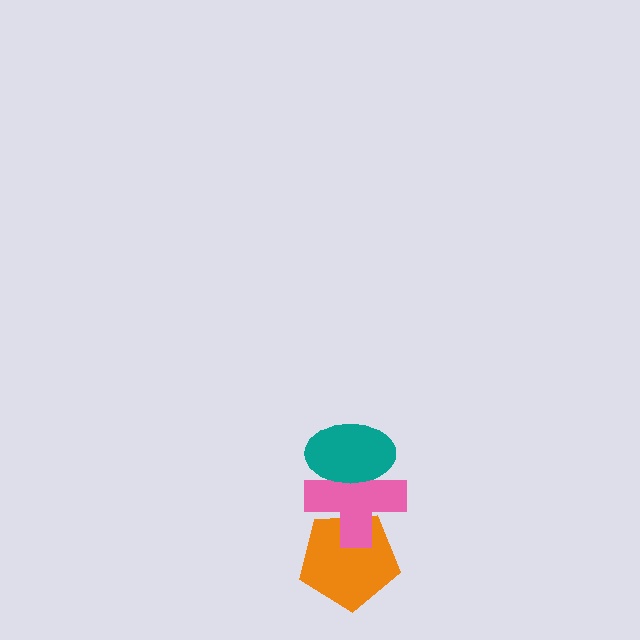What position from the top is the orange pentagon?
The orange pentagon is 3rd from the top.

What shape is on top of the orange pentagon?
The pink cross is on top of the orange pentagon.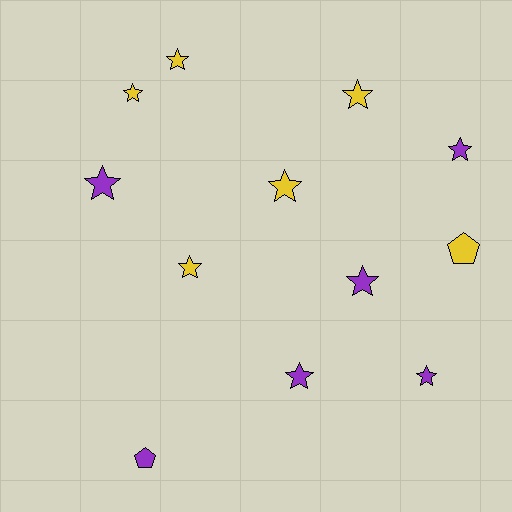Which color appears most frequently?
Purple, with 6 objects.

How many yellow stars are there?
There are 5 yellow stars.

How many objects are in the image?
There are 12 objects.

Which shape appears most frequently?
Star, with 10 objects.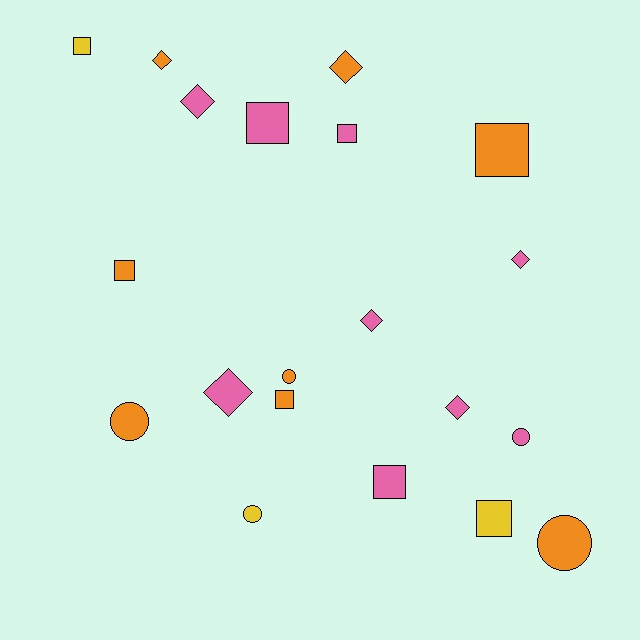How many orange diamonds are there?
There are 2 orange diamonds.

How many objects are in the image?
There are 20 objects.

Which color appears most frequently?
Pink, with 9 objects.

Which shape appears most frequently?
Square, with 8 objects.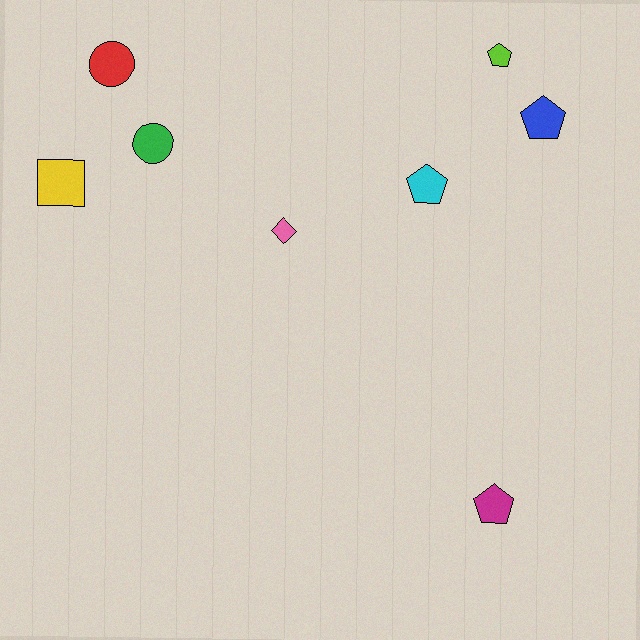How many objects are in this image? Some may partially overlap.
There are 8 objects.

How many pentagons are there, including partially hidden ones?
There are 4 pentagons.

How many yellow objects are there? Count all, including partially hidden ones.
There is 1 yellow object.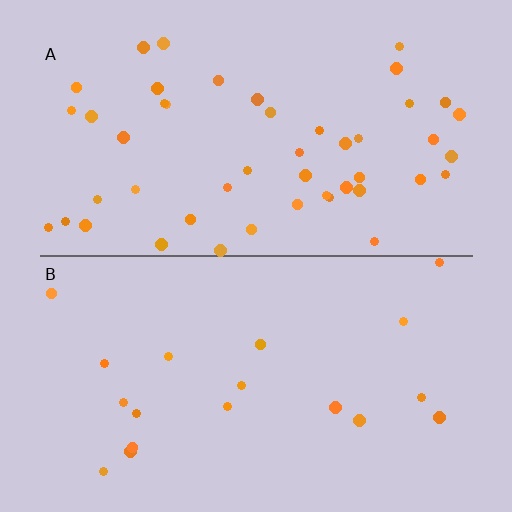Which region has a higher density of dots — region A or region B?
A (the top).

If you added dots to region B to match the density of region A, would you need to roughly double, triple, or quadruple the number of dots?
Approximately triple.